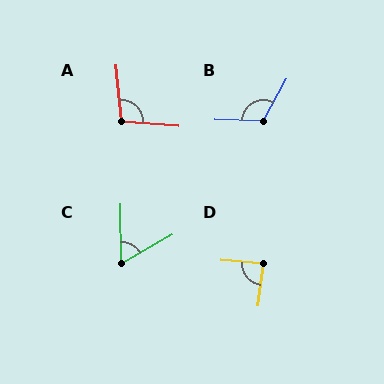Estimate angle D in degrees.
Approximately 87 degrees.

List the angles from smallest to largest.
C (61°), D (87°), A (100°), B (117°).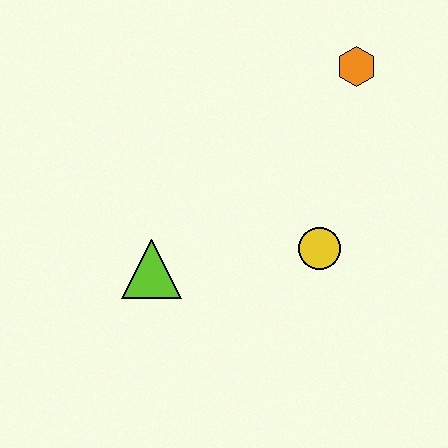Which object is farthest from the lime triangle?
The orange hexagon is farthest from the lime triangle.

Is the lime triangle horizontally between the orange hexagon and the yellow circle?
No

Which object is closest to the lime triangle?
The yellow circle is closest to the lime triangle.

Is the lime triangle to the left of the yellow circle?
Yes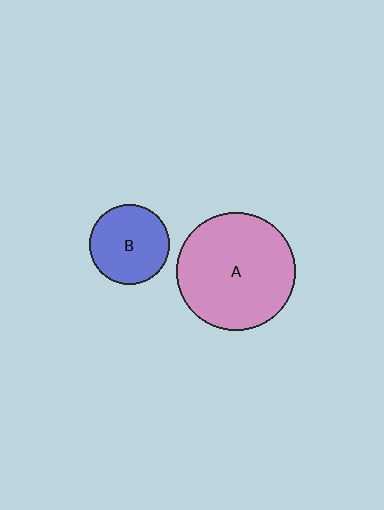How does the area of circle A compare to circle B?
Approximately 2.2 times.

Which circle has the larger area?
Circle A (pink).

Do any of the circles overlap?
No, none of the circles overlap.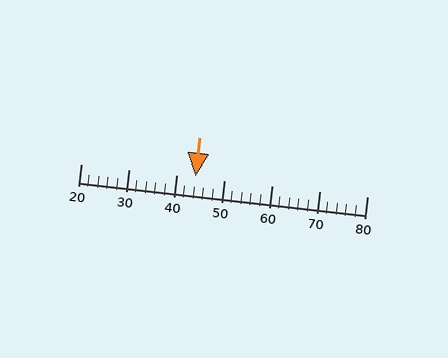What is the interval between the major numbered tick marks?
The major tick marks are spaced 10 units apart.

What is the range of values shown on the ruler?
The ruler shows values from 20 to 80.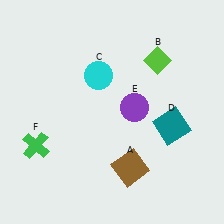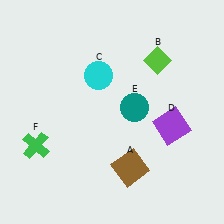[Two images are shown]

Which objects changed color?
D changed from teal to purple. E changed from purple to teal.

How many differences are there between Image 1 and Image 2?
There are 2 differences between the two images.